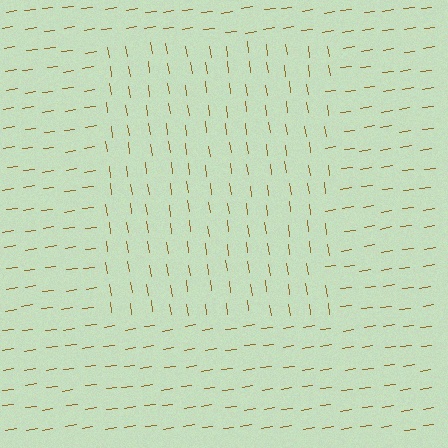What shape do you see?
I see a rectangle.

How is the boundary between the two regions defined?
The boundary is defined purely by a change in line orientation (approximately 89 degrees difference). All lines are the same color and thickness.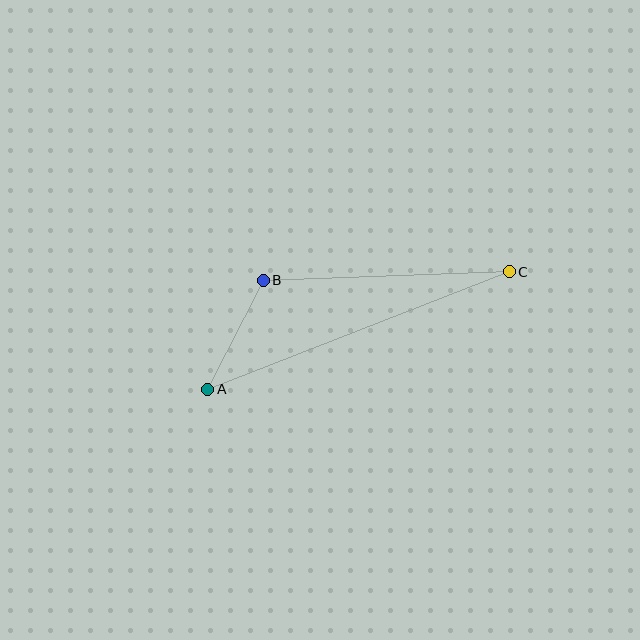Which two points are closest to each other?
Points A and B are closest to each other.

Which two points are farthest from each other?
Points A and C are farthest from each other.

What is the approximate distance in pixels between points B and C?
The distance between B and C is approximately 246 pixels.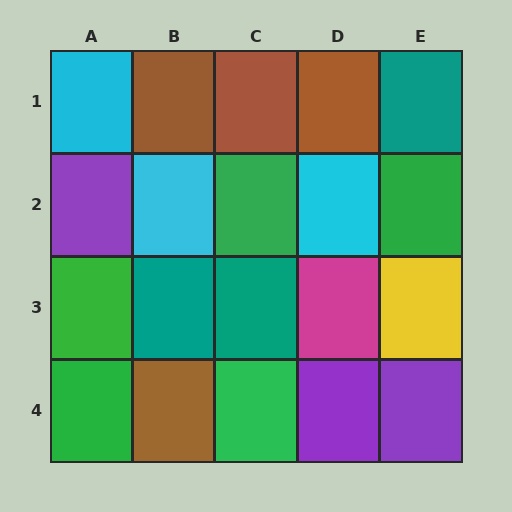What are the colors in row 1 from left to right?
Cyan, brown, brown, brown, teal.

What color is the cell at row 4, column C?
Green.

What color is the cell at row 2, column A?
Purple.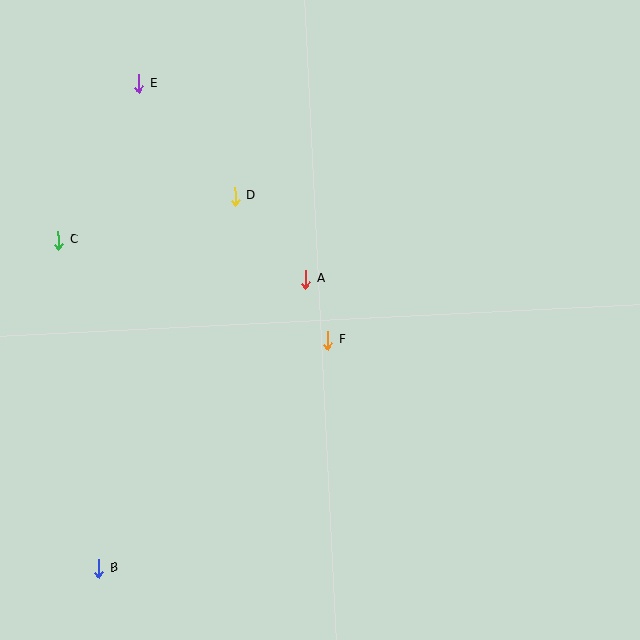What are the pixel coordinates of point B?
Point B is at (99, 568).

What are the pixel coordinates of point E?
Point E is at (139, 83).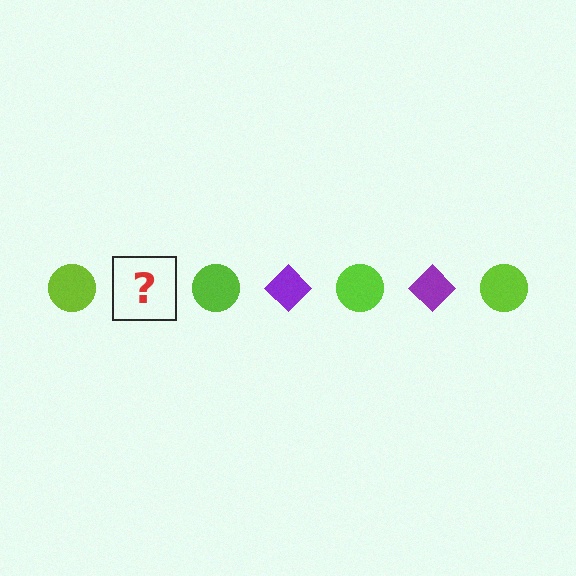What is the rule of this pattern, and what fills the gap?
The rule is that the pattern alternates between lime circle and purple diamond. The gap should be filled with a purple diamond.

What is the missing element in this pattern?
The missing element is a purple diamond.